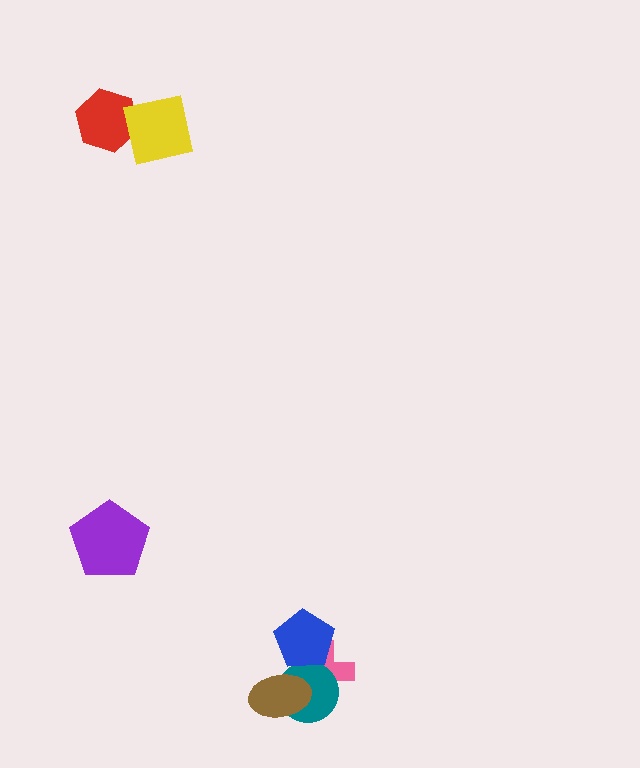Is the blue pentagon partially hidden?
No, no other shape covers it.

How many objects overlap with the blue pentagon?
2 objects overlap with the blue pentagon.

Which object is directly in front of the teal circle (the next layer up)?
The blue pentagon is directly in front of the teal circle.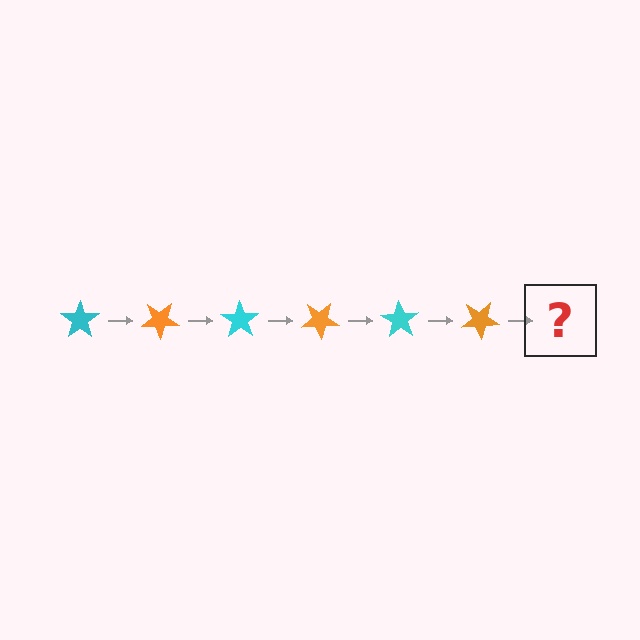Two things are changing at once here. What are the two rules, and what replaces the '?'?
The two rules are that it rotates 35 degrees each step and the color cycles through cyan and orange. The '?' should be a cyan star, rotated 210 degrees from the start.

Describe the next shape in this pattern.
It should be a cyan star, rotated 210 degrees from the start.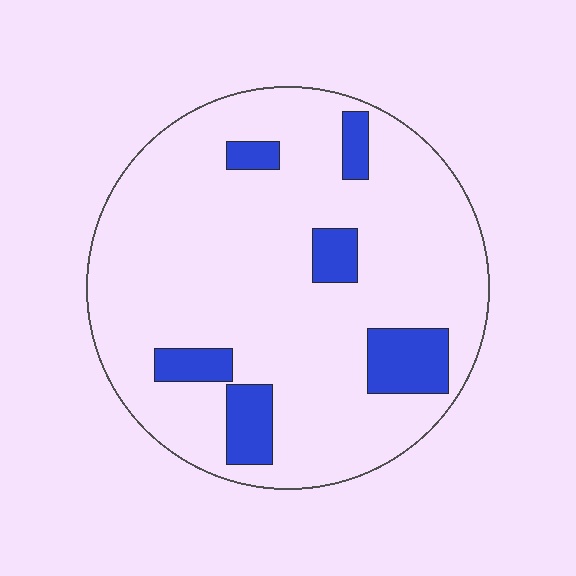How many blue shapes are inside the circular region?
6.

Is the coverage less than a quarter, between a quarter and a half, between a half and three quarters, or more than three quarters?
Less than a quarter.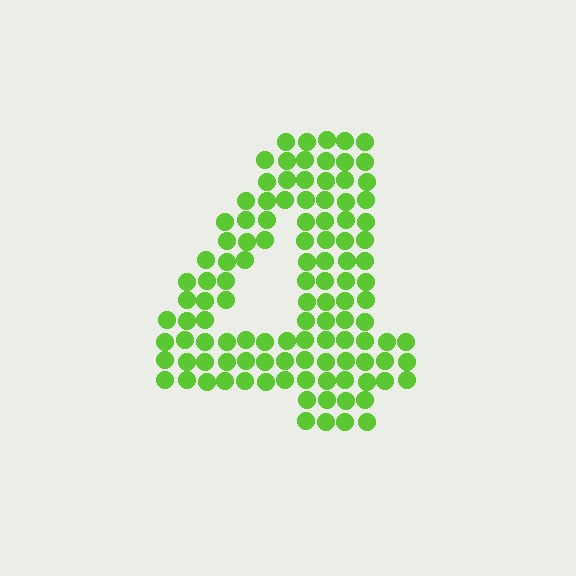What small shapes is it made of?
It is made of small circles.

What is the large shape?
The large shape is the digit 4.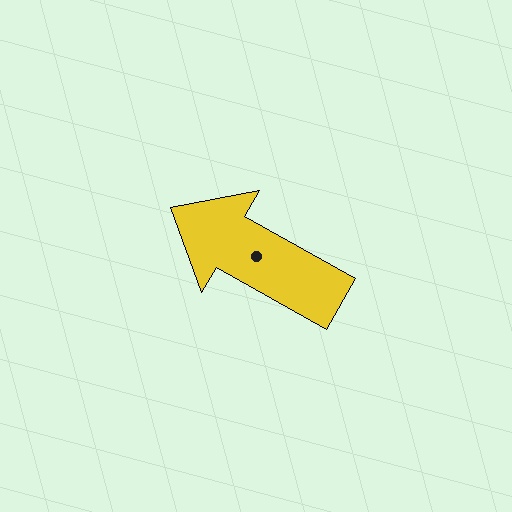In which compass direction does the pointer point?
Northwest.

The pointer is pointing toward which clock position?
Roughly 10 o'clock.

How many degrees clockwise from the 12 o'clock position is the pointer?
Approximately 299 degrees.